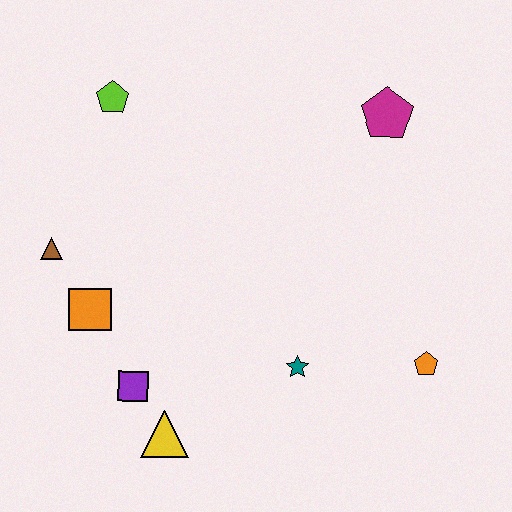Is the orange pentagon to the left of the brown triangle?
No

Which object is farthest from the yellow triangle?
The magenta pentagon is farthest from the yellow triangle.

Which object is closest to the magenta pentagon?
The orange pentagon is closest to the magenta pentagon.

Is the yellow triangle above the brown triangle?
No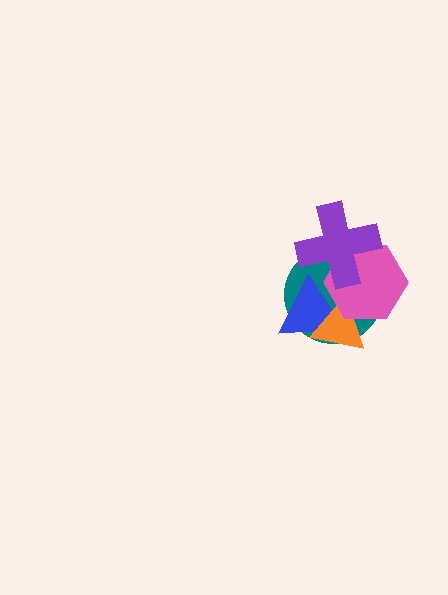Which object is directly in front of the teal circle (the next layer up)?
The blue triangle is directly in front of the teal circle.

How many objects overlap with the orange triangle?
3 objects overlap with the orange triangle.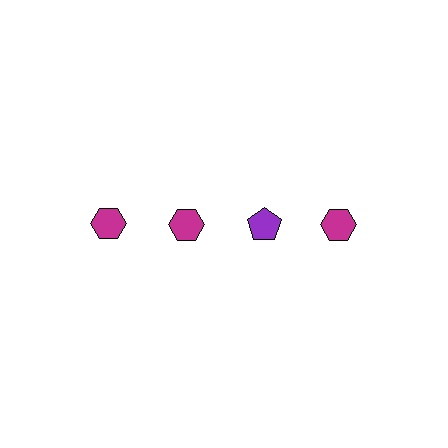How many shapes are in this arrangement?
There are 4 shapes arranged in a grid pattern.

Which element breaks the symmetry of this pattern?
The purple pentagon in the top row, center column breaks the symmetry. All other shapes are magenta hexagons.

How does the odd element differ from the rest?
It differs in both color (purple instead of magenta) and shape (pentagon instead of hexagon).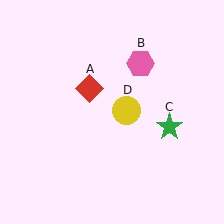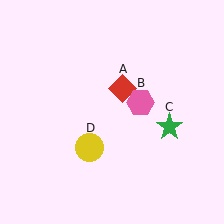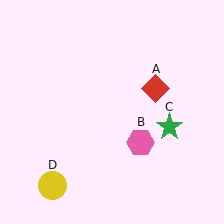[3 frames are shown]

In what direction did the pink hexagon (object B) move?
The pink hexagon (object B) moved down.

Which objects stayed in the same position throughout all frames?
Green star (object C) remained stationary.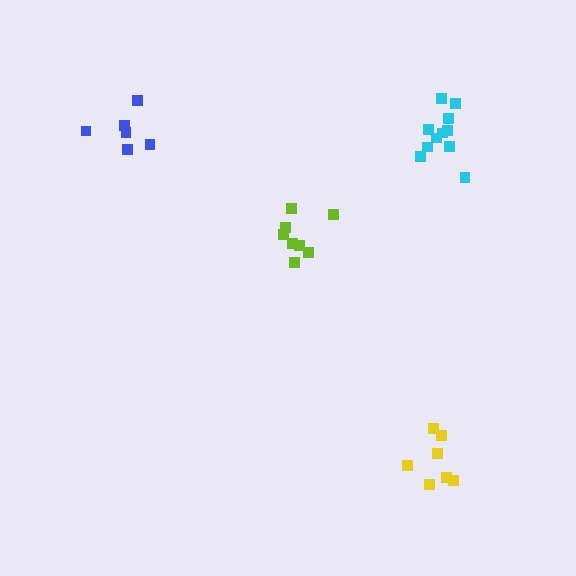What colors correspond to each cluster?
The clusters are colored: blue, cyan, lime, yellow.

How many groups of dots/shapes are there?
There are 4 groups.